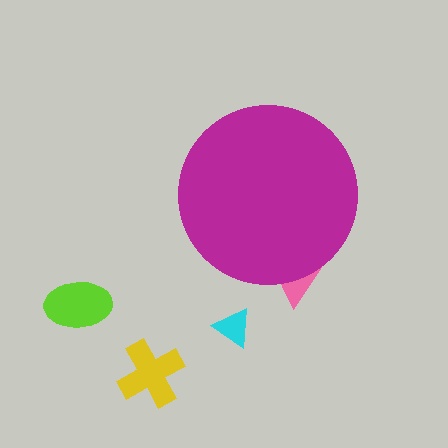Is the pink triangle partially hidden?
Yes, the pink triangle is partially hidden behind the magenta circle.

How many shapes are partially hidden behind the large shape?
1 shape is partially hidden.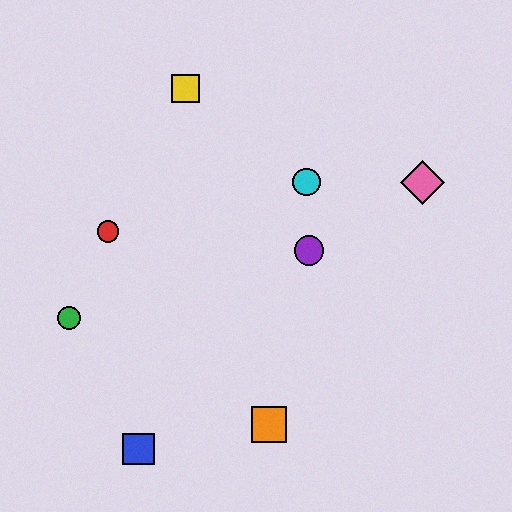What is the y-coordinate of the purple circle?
The purple circle is at y≈251.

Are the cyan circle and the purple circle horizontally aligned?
No, the cyan circle is at y≈182 and the purple circle is at y≈251.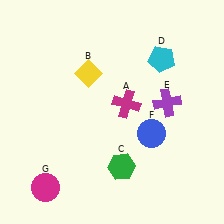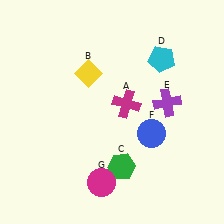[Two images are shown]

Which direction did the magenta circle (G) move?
The magenta circle (G) moved right.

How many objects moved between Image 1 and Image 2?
1 object moved between the two images.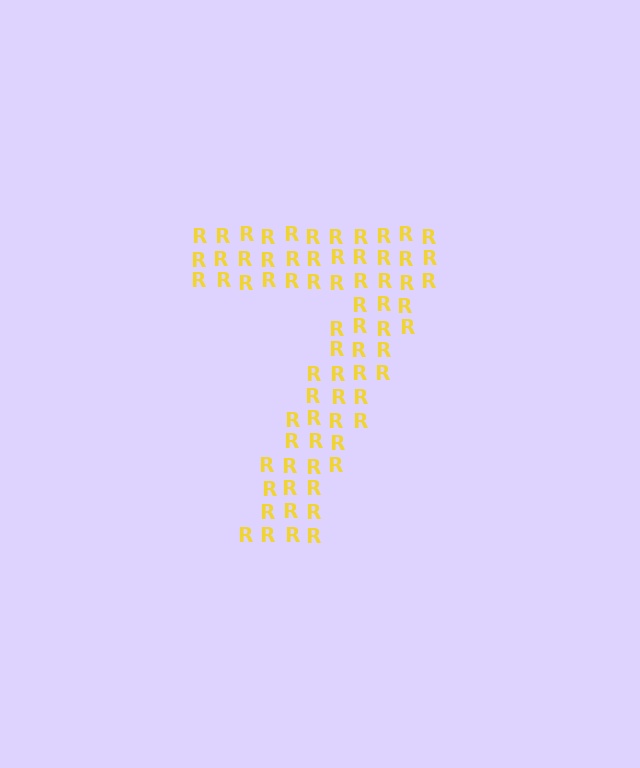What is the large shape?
The large shape is the digit 7.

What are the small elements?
The small elements are letter R's.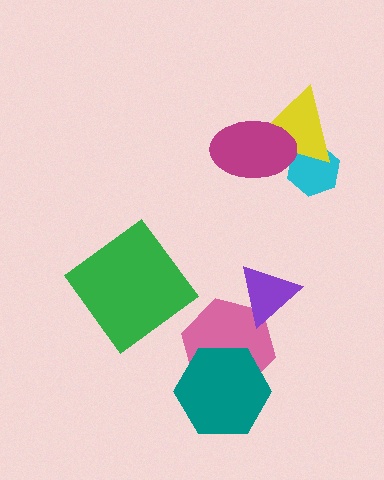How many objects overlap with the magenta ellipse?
2 objects overlap with the magenta ellipse.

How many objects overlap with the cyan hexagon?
2 objects overlap with the cyan hexagon.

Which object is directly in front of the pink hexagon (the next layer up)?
The purple triangle is directly in front of the pink hexagon.